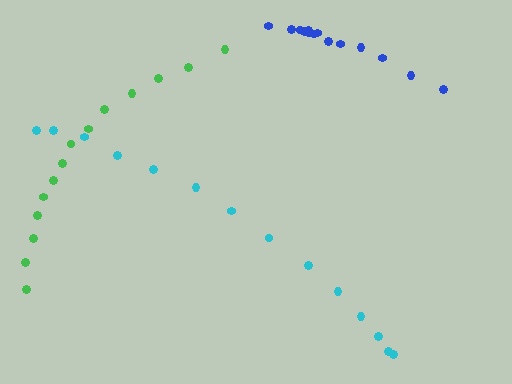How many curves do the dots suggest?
There are 3 distinct paths.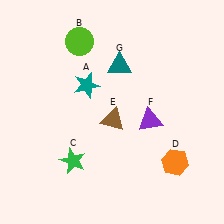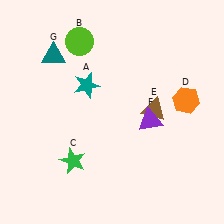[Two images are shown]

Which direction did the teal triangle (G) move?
The teal triangle (G) moved left.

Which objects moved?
The objects that moved are: the orange hexagon (D), the brown triangle (E), the teal triangle (G).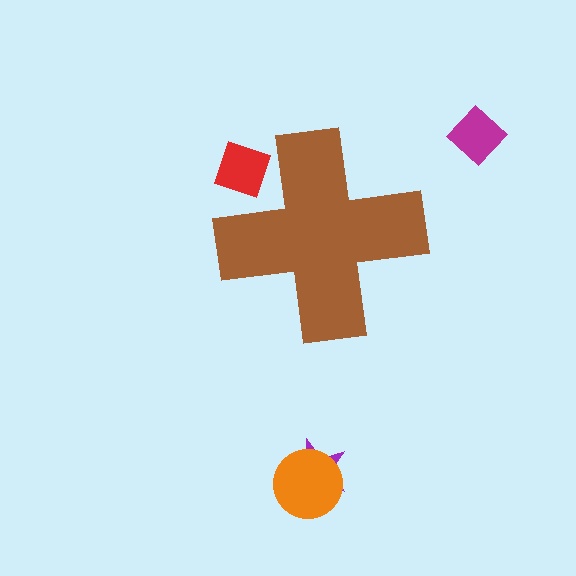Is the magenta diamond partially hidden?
No, the magenta diamond is fully visible.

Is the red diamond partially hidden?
Yes, the red diamond is partially hidden behind the brown cross.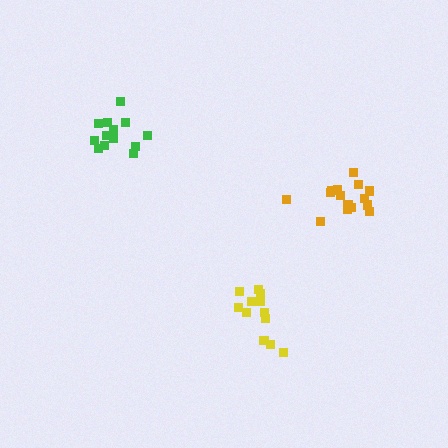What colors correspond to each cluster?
The clusters are colored: green, yellow, orange.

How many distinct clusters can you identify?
There are 3 distinct clusters.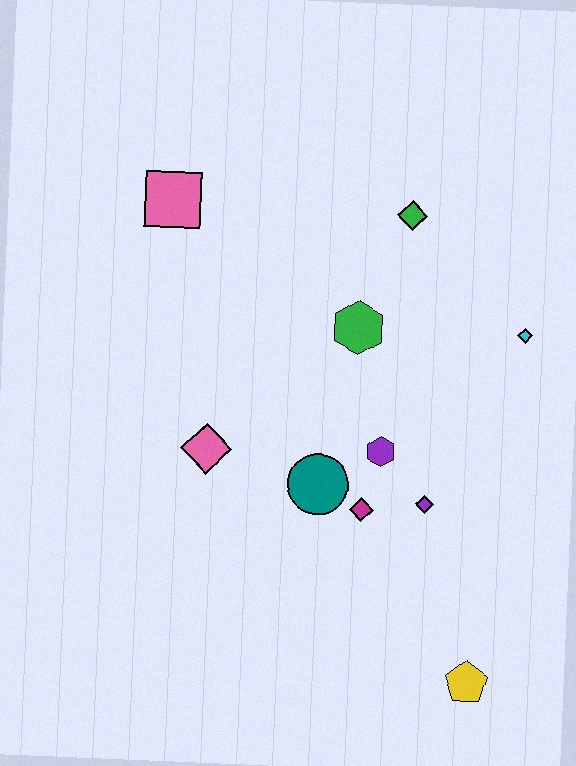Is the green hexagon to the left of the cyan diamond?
Yes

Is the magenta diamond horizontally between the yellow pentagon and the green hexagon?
Yes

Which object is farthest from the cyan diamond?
The pink square is farthest from the cyan diamond.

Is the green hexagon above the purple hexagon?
Yes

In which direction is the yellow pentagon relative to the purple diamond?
The yellow pentagon is below the purple diamond.